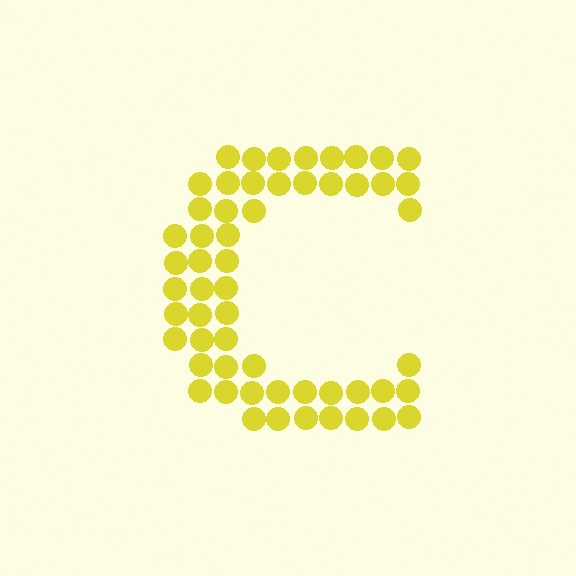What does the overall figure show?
The overall figure shows the letter C.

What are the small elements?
The small elements are circles.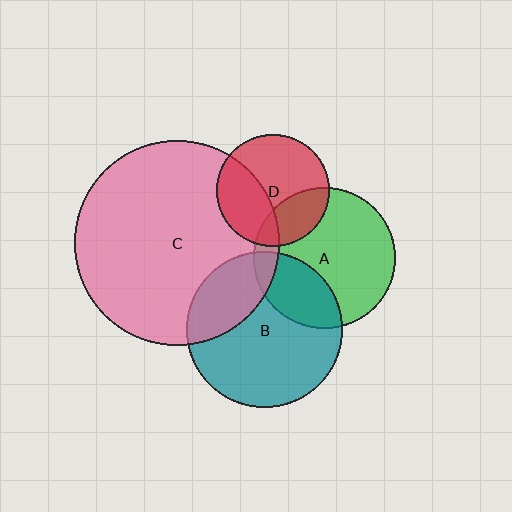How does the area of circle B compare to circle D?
Approximately 1.9 times.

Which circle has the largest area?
Circle C (pink).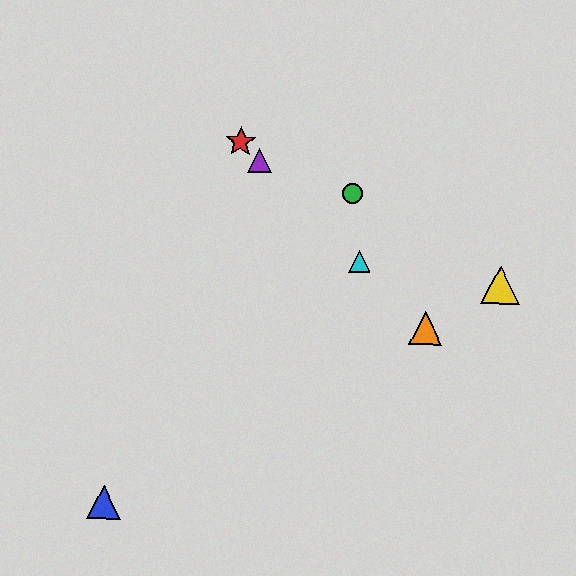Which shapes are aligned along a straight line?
The red star, the purple triangle, the orange triangle, the cyan triangle are aligned along a straight line.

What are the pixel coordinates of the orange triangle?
The orange triangle is at (426, 328).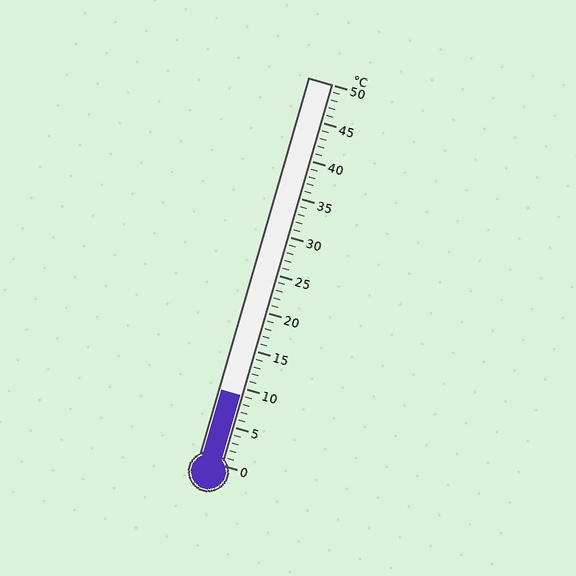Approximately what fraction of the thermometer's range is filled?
The thermometer is filled to approximately 20% of its range.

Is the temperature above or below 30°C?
The temperature is below 30°C.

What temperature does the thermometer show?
The thermometer shows approximately 9°C.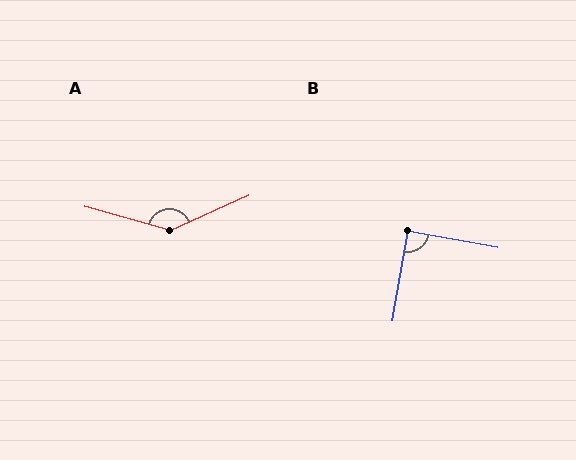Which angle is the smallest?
B, at approximately 90 degrees.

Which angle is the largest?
A, at approximately 141 degrees.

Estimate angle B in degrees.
Approximately 90 degrees.